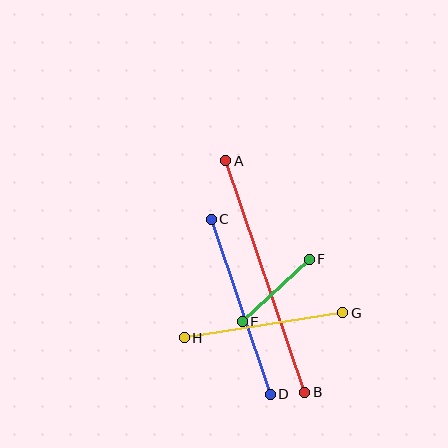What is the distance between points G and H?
The distance is approximately 161 pixels.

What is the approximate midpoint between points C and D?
The midpoint is at approximately (241, 307) pixels.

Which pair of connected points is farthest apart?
Points A and B are farthest apart.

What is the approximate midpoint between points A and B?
The midpoint is at approximately (265, 276) pixels.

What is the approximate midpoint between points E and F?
The midpoint is at approximately (276, 290) pixels.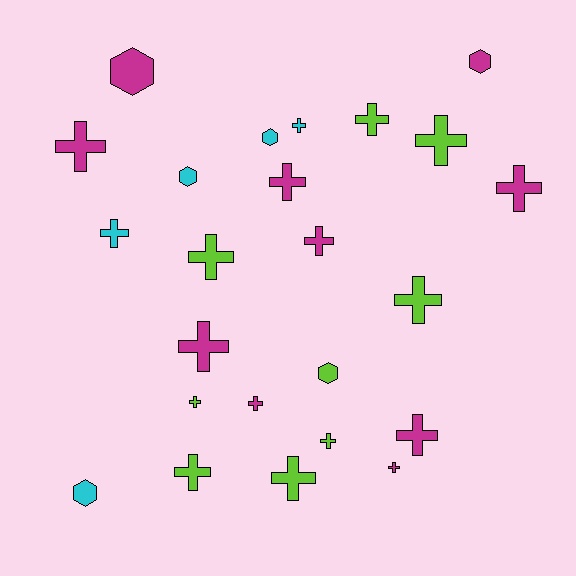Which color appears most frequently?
Magenta, with 10 objects.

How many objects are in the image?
There are 24 objects.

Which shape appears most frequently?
Cross, with 18 objects.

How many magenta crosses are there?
There are 8 magenta crosses.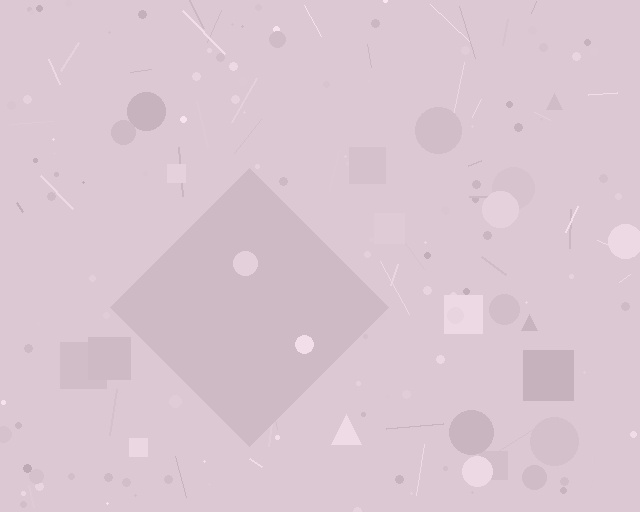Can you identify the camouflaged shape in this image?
The camouflaged shape is a diamond.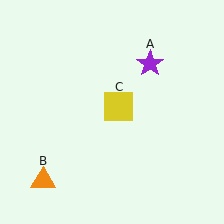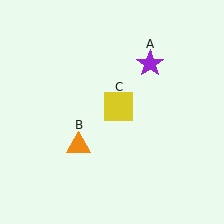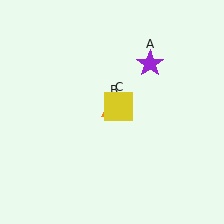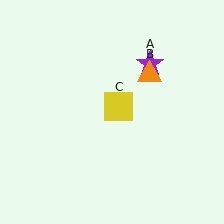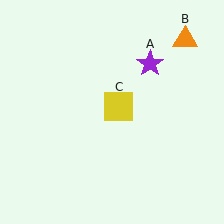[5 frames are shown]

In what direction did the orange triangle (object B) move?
The orange triangle (object B) moved up and to the right.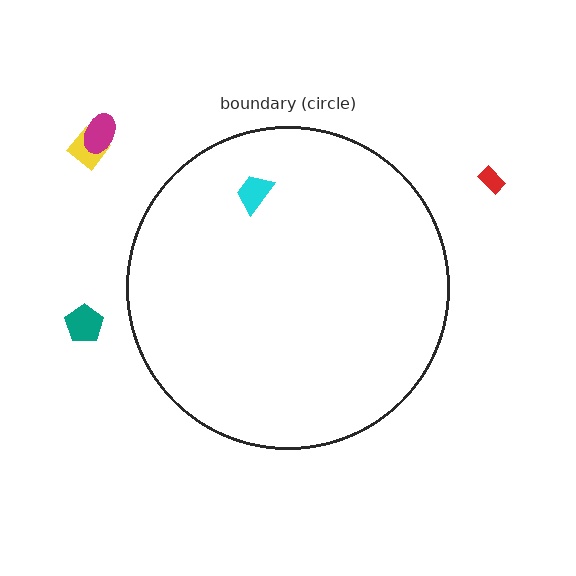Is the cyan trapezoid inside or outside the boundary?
Inside.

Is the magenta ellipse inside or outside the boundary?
Outside.